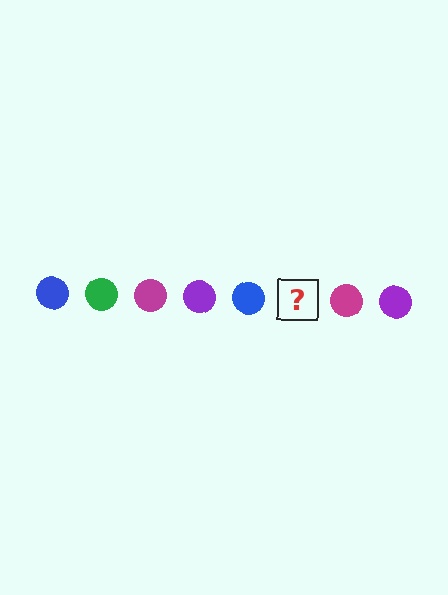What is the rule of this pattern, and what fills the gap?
The rule is that the pattern cycles through blue, green, magenta, purple circles. The gap should be filled with a green circle.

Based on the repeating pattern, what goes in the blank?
The blank should be a green circle.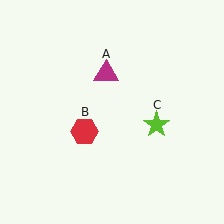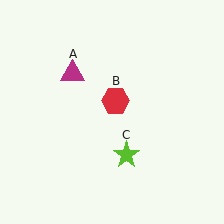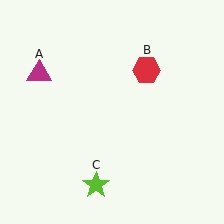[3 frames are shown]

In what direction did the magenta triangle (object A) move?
The magenta triangle (object A) moved left.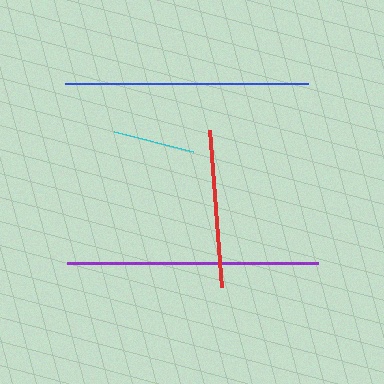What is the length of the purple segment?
The purple segment is approximately 251 pixels long.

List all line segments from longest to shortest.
From longest to shortest: purple, blue, red, cyan.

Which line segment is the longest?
The purple line is the longest at approximately 251 pixels.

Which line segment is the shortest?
The cyan line is the shortest at approximately 81 pixels.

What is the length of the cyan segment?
The cyan segment is approximately 81 pixels long.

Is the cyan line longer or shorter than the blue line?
The blue line is longer than the cyan line.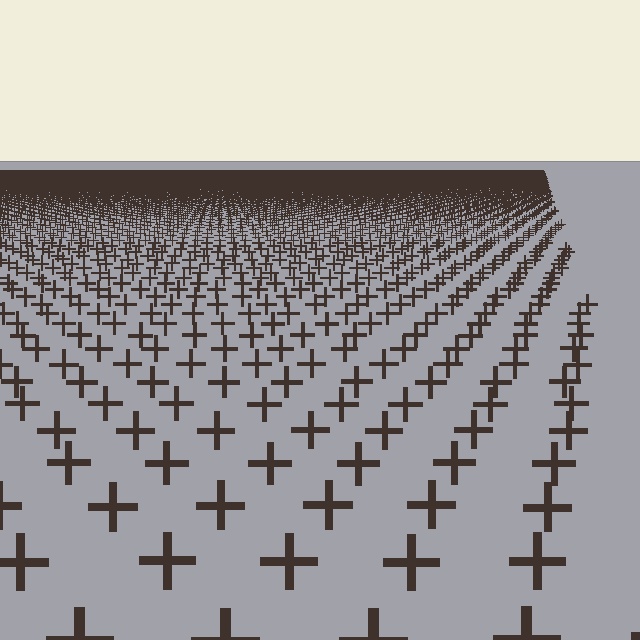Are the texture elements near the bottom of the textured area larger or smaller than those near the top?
Larger. Near the bottom, elements are closer to the viewer and appear at a bigger on-screen size.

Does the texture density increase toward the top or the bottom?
Density increases toward the top.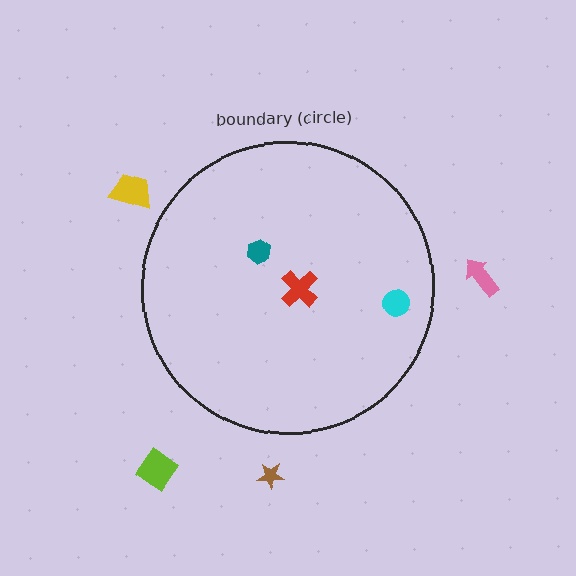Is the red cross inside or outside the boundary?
Inside.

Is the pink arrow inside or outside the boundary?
Outside.